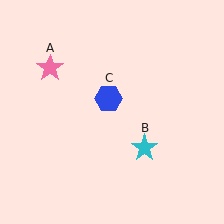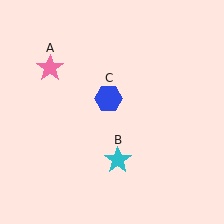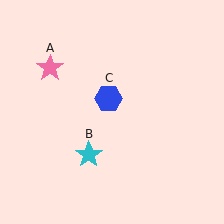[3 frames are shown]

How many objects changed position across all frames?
1 object changed position: cyan star (object B).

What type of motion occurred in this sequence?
The cyan star (object B) rotated clockwise around the center of the scene.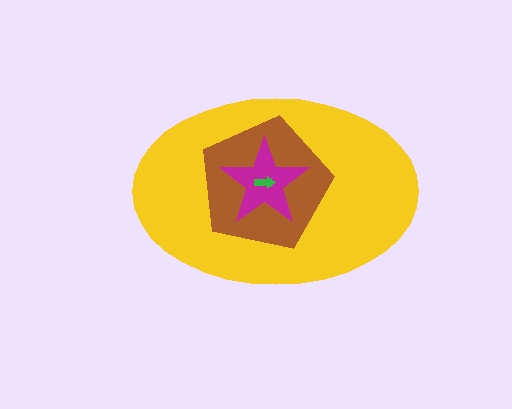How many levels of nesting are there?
4.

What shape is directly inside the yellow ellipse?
The brown pentagon.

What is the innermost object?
The green arrow.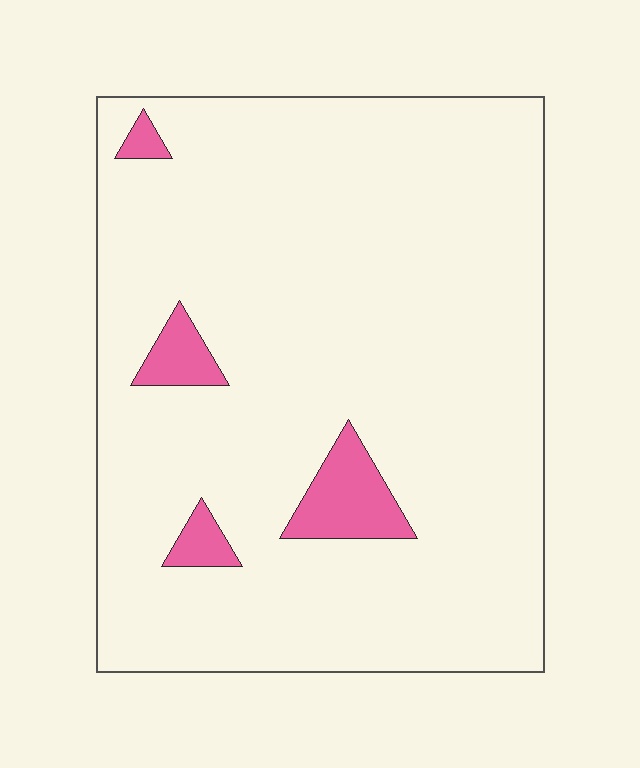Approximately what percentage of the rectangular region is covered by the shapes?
Approximately 5%.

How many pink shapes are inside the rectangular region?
4.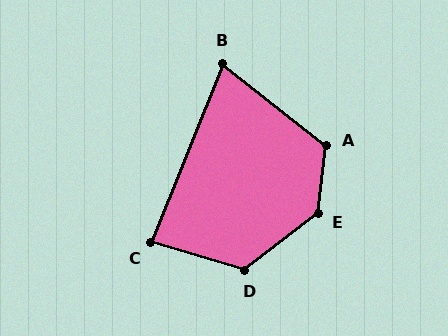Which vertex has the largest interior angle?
E, at approximately 134 degrees.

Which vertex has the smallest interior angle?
B, at approximately 73 degrees.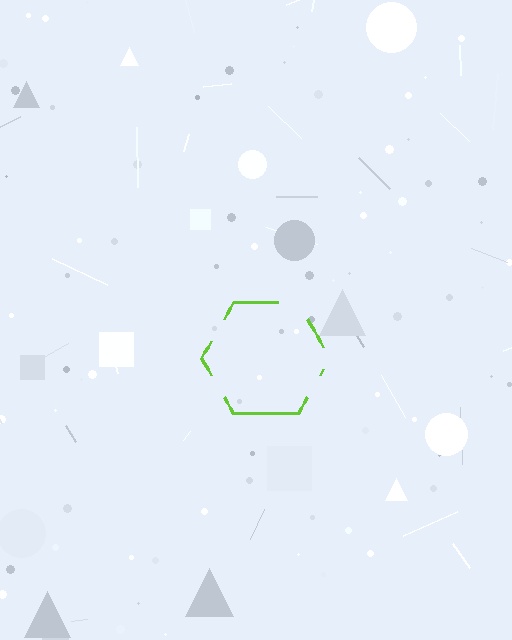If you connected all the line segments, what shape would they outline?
They would outline a hexagon.